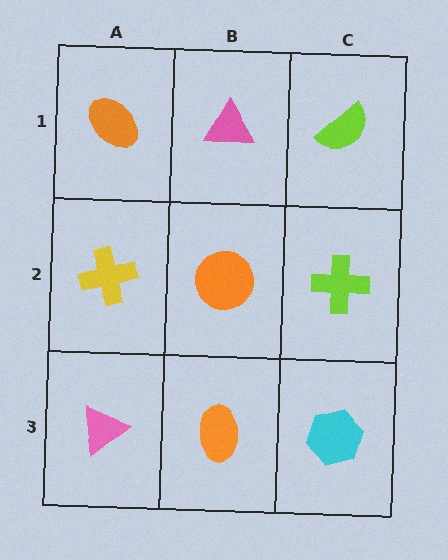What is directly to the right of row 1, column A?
A pink triangle.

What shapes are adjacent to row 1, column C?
A lime cross (row 2, column C), a pink triangle (row 1, column B).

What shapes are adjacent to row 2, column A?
An orange ellipse (row 1, column A), a pink triangle (row 3, column A), an orange circle (row 2, column B).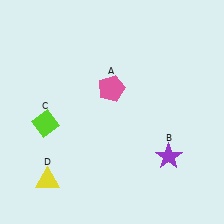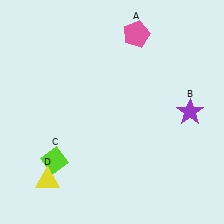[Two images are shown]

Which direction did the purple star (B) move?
The purple star (B) moved up.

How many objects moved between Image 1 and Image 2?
3 objects moved between the two images.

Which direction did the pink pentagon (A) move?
The pink pentagon (A) moved up.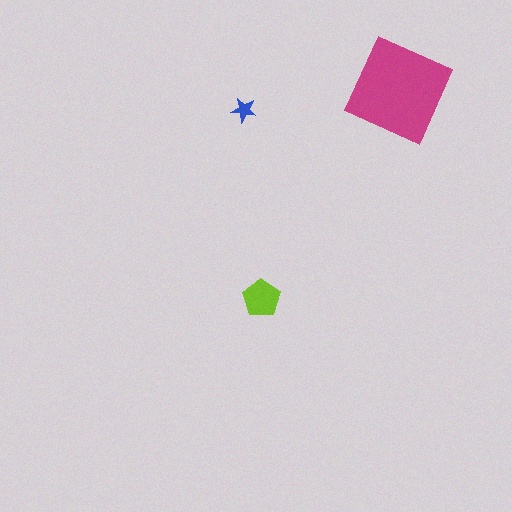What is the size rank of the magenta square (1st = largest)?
1st.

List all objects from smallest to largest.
The blue star, the lime pentagon, the magenta square.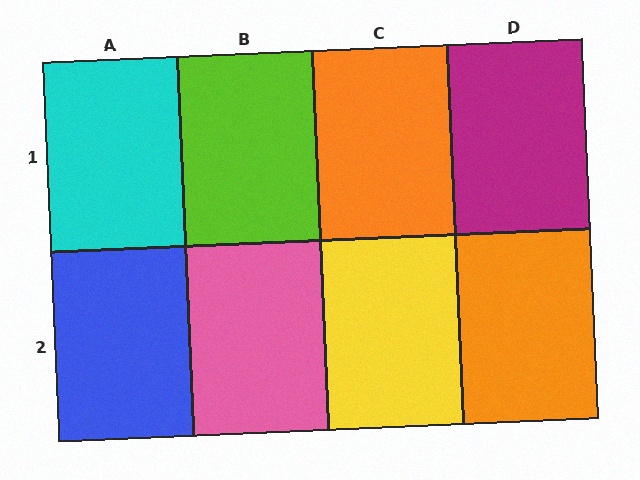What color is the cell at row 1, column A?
Cyan.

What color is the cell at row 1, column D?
Magenta.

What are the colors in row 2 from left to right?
Blue, pink, yellow, orange.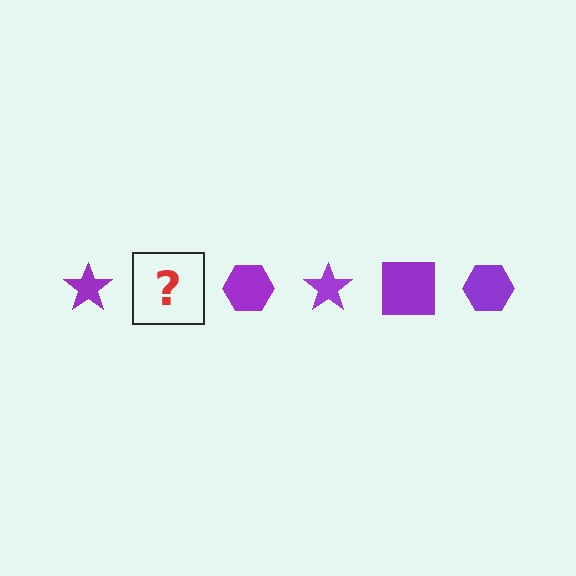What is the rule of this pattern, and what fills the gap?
The rule is that the pattern cycles through star, square, hexagon shapes in purple. The gap should be filled with a purple square.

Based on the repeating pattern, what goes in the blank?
The blank should be a purple square.